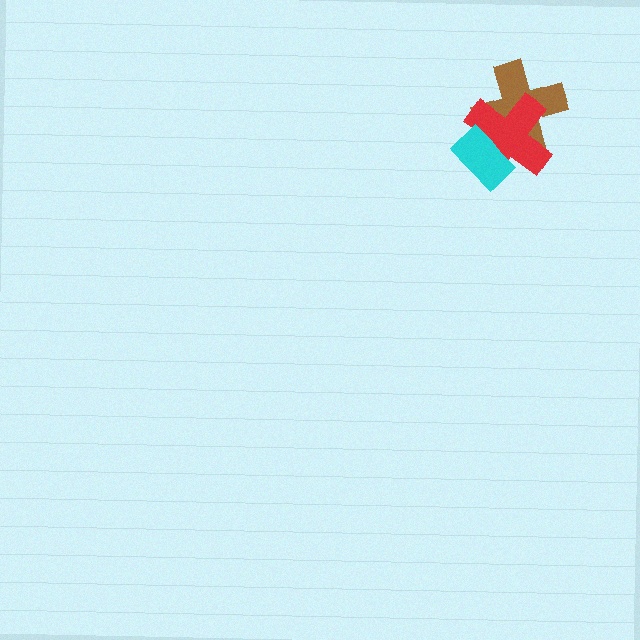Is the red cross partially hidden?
Yes, it is partially covered by another shape.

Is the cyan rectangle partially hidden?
No, no other shape covers it.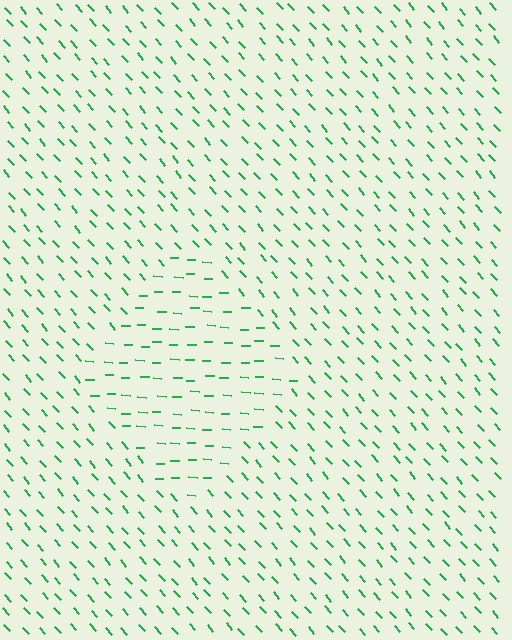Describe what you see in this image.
The image is filled with small green line segments. A diamond region in the image has lines oriented differently from the surrounding lines, creating a visible texture boundary.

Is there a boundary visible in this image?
Yes, there is a texture boundary formed by a change in line orientation.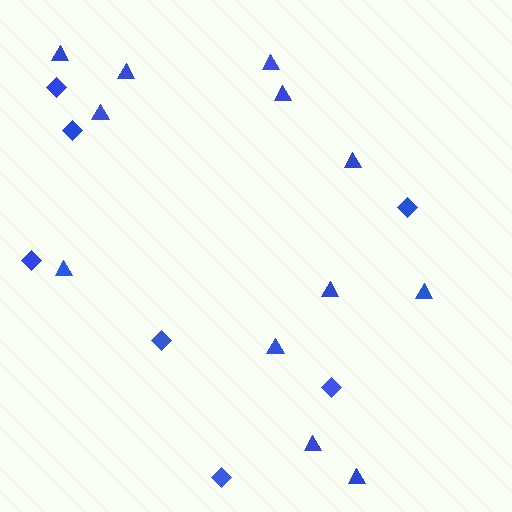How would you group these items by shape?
There are 2 groups: one group of triangles (12) and one group of diamonds (7).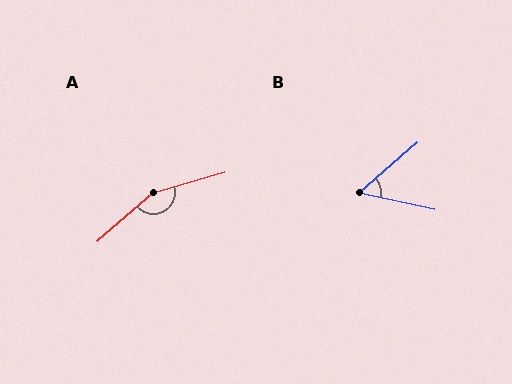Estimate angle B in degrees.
Approximately 53 degrees.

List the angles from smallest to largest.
B (53°), A (155°).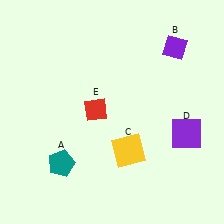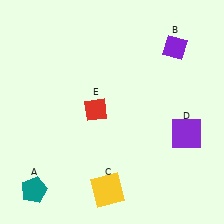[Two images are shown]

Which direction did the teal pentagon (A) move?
The teal pentagon (A) moved left.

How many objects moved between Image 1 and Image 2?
2 objects moved between the two images.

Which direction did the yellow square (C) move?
The yellow square (C) moved down.